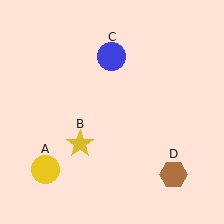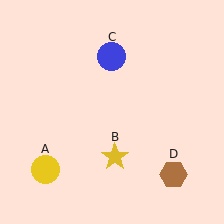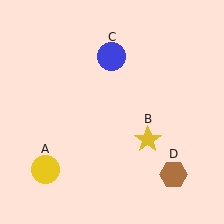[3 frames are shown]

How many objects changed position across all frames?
1 object changed position: yellow star (object B).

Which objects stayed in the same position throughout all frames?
Yellow circle (object A) and blue circle (object C) and brown hexagon (object D) remained stationary.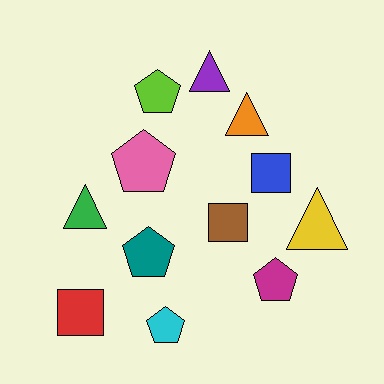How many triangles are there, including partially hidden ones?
There are 4 triangles.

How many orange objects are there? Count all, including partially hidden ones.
There is 1 orange object.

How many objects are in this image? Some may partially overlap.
There are 12 objects.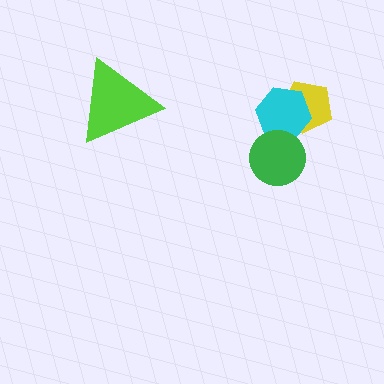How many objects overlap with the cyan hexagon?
2 objects overlap with the cyan hexagon.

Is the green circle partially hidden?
No, no other shape covers it.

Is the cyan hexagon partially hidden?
Yes, it is partially covered by another shape.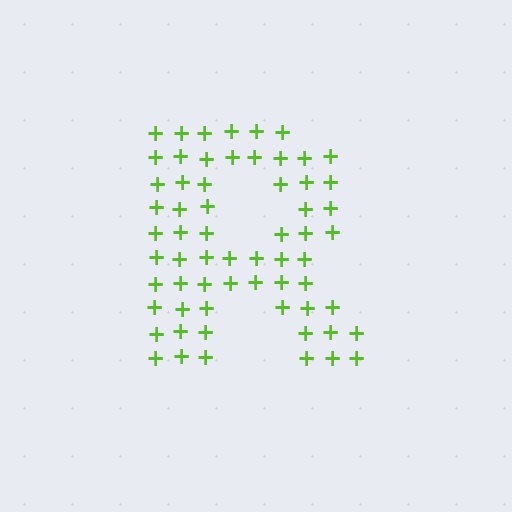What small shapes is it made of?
It is made of small plus signs.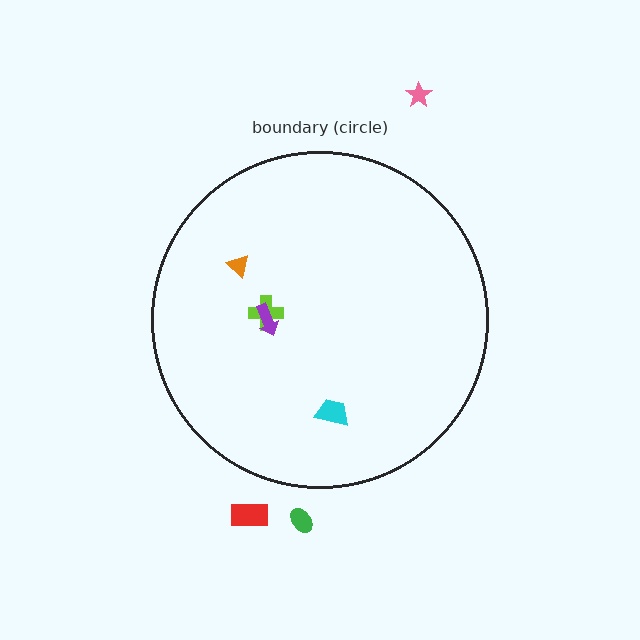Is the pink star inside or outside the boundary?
Outside.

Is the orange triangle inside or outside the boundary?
Inside.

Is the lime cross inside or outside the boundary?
Inside.